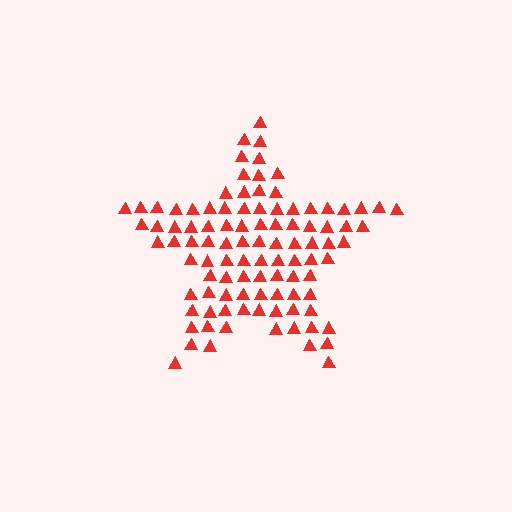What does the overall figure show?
The overall figure shows a star.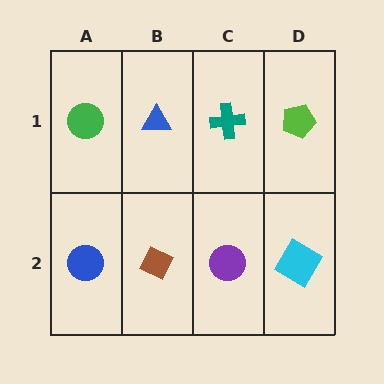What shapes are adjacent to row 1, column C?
A purple circle (row 2, column C), a blue triangle (row 1, column B), a lime pentagon (row 1, column D).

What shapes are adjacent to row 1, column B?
A brown diamond (row 2, column B), a green circle (row 1, column A), a teal cross (row 1, column C).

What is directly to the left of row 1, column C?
A blue triangle.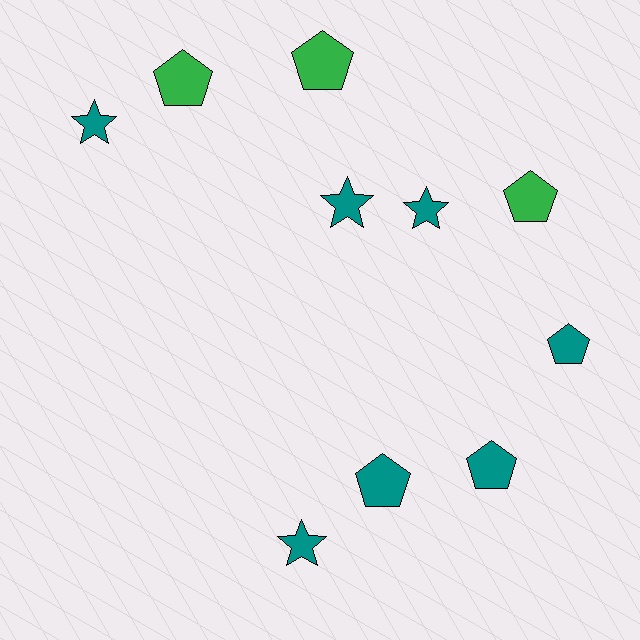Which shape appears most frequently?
Pentagon, with 6 objects.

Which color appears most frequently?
Teal, with 7 objects.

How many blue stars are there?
There are no blue stars.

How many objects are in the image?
There are 10 objects.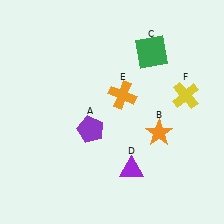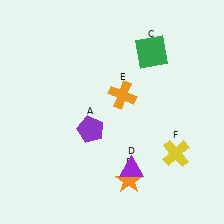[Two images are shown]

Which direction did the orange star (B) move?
The orange star (B) moved down.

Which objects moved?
The objects that moved are: the orange star (B), the yellow cross (F).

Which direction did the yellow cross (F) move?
The yellow cross (F) moved down.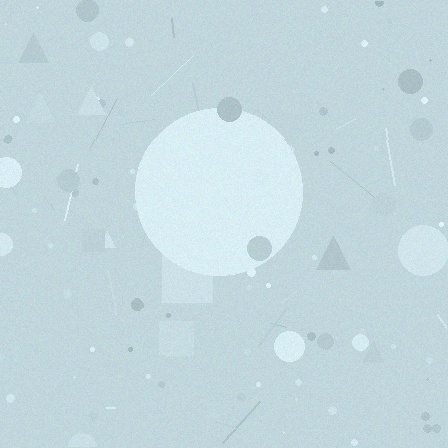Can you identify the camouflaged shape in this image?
The camouflaged shape is a circle.